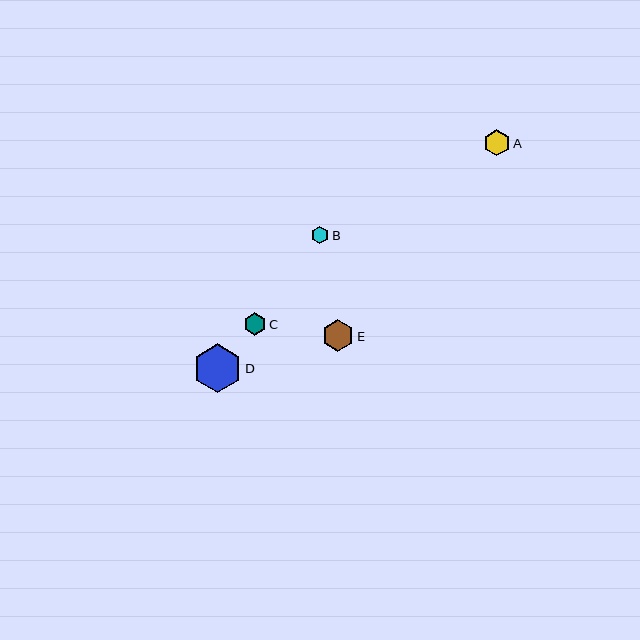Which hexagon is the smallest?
Hexagon B is the smallest with a size of approximately 18 pixels.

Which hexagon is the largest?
Hexagon D is the largest with a size of approximately 49 pixels.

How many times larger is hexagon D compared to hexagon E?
Hexagon D is approximately 1.5 times the size of hexagon E.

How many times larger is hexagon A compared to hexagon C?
Hexagon A is approximately 1.2 times the size of hexagon C.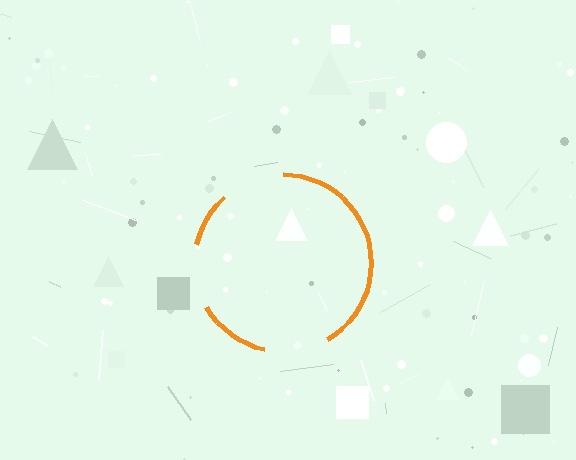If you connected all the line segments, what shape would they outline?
They would outline a circle.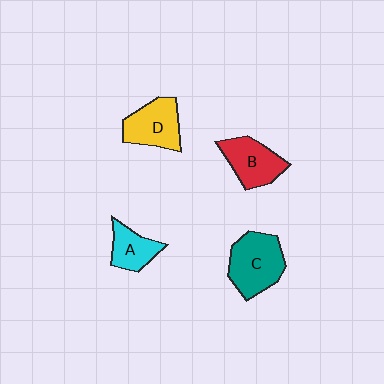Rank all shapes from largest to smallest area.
From largest to smallest: C (teal), D (yellow), B (red), A (cyan).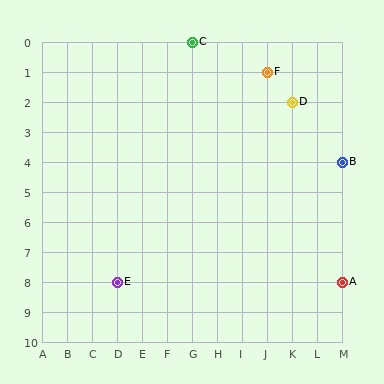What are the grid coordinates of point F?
Point F is at grid coordinates (J, 1).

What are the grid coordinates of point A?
Point A is at grid coordinates (M, 8).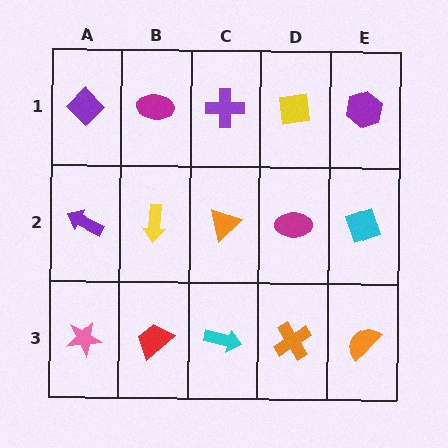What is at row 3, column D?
An orange cross.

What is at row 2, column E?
A cyan diamond.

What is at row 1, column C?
A purple cross.